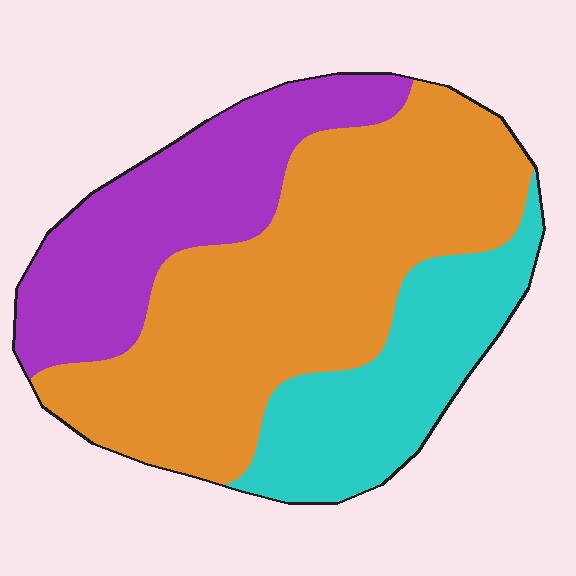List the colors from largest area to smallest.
From largest to smallest: orange, purple, cyan.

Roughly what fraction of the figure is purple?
Purple takes up about one quarter (1/4) of the figure.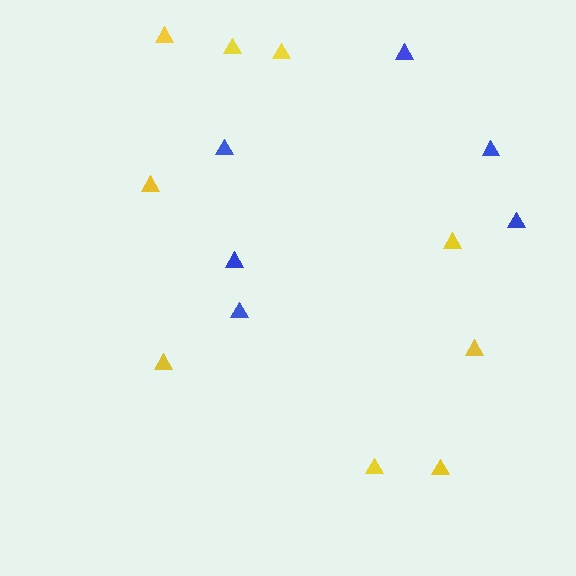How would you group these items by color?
There are 2 groups: one group of yellow triangles (9) and one group of blue triangles (6).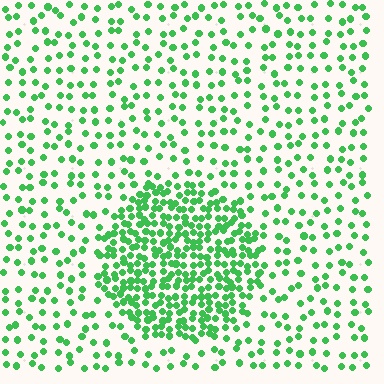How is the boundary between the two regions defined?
The boundary is defined by a change in element density (approximately 2.6x ratio). All elements are the same color, size, and shape.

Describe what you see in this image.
The image contains small green elements arranged at two different densities. A circle-shaped region is visible where the elements are more densely packed than the surrounding area.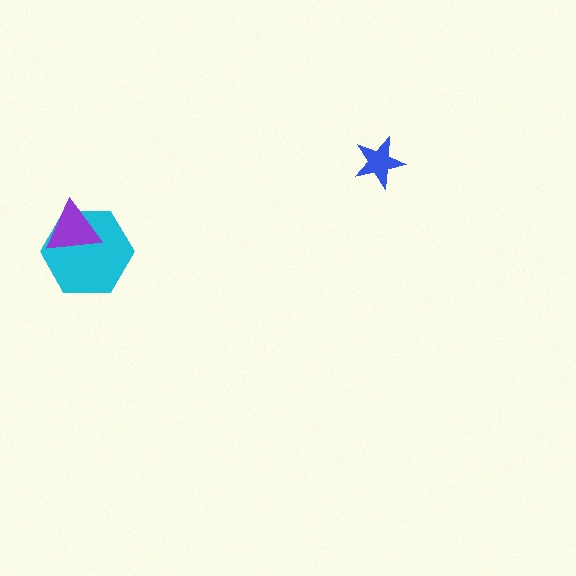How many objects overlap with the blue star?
0 objects overlap with the blue star.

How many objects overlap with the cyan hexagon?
1 object overlaps with the cyan hexagon.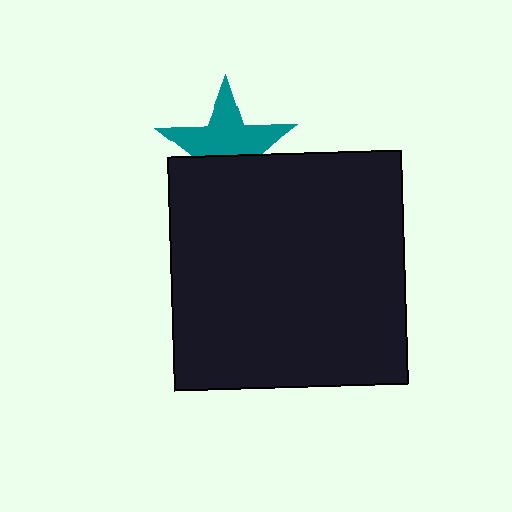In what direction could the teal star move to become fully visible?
The teal star could move up. That would shift it out from behind the black square entirely.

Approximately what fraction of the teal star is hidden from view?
Roughly 41% of the teal star is hidden behind the black square.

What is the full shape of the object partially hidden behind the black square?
The partially hidden object is a teal star.